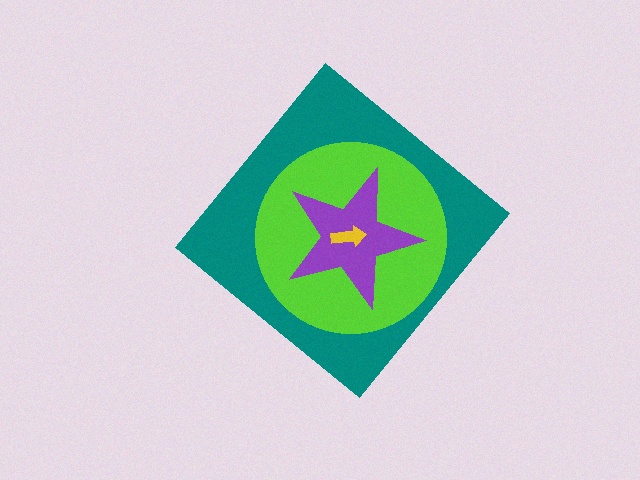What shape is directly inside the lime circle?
The purple star.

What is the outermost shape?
The teal diamond.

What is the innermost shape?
The yellow arrow.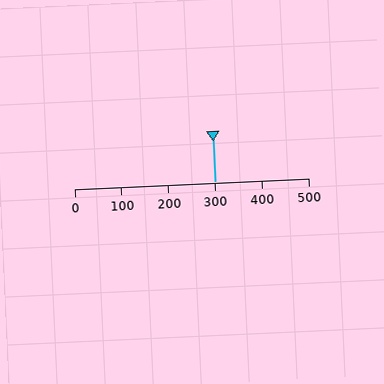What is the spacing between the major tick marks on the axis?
The major ticks are spaced 100 apart.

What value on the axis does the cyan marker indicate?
The marker indicates approximately 300.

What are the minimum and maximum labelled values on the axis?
The axis runs from 0 to 500.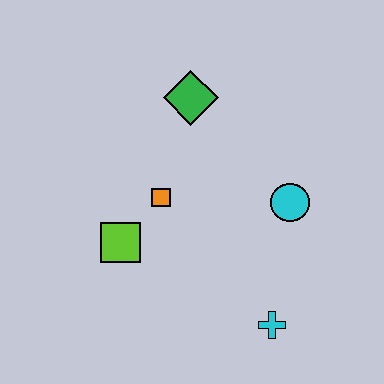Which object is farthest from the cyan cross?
The green diamond is farthest from the cyan cross.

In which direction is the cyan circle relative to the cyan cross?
The cyan circle is above the cyan cross.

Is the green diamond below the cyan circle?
No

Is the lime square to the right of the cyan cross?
No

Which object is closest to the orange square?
The lime square is closest to the orange square.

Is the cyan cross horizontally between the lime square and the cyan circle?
Yes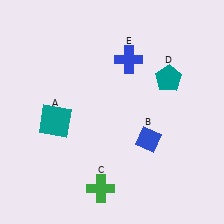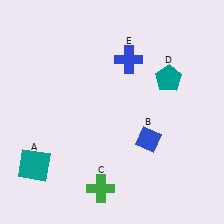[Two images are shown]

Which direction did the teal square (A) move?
The teal square (A) moved down.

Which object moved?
The teal square (A) moved down.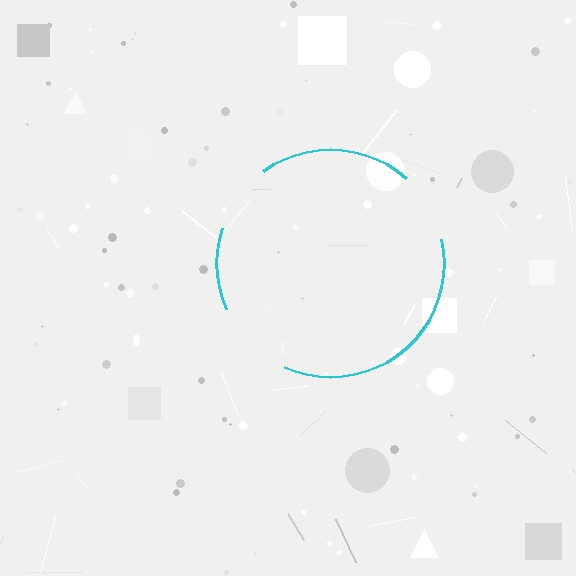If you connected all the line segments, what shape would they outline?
They would outline a circle.